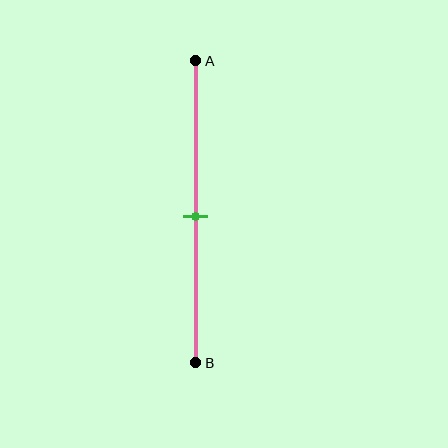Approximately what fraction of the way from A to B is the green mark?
The green mark is approximately 50% of the way from A to B.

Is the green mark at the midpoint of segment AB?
Yes, the mark is approximately at the midpoint.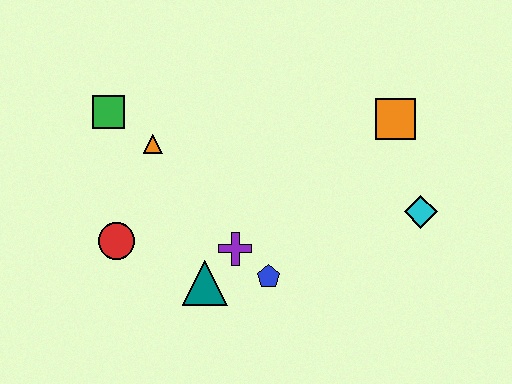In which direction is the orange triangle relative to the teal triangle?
The orange triangle is above the teal triangle.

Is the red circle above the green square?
No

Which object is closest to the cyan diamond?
The orange square is closest to the cyan diamond.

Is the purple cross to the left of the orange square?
Yes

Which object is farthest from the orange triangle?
The cyan diamond is farthest from the orange triangle.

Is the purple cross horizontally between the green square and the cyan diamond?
Yes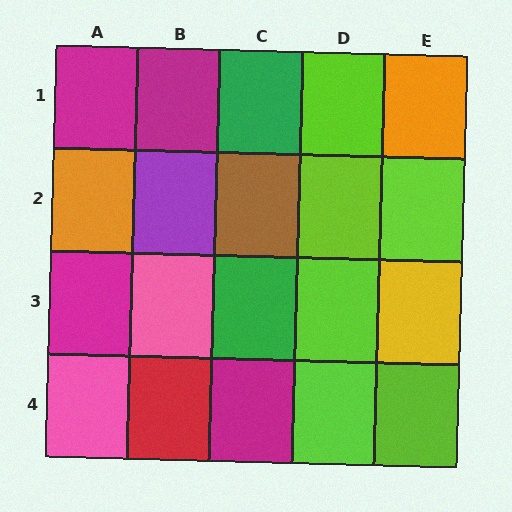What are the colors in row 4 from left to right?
Pink, red, magenta, lime, lime.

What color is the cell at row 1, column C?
Green.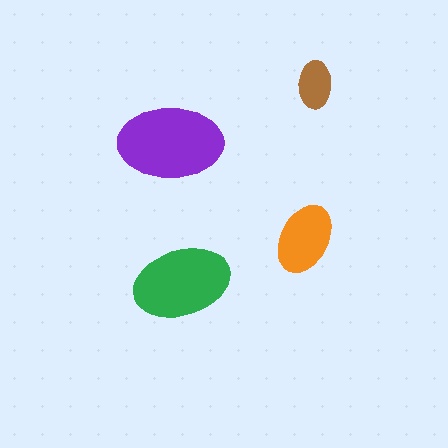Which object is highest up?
The brown ellipse is topmost.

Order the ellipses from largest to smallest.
the purple one, the green one, the orange one, the brown one.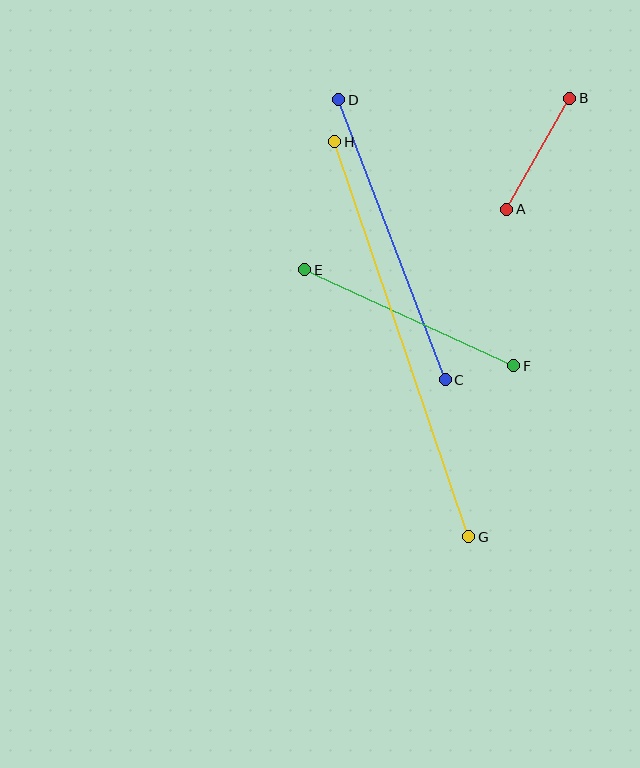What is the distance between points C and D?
The distance is approximately 300 pixels.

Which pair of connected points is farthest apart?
Points G and H are farthest apart.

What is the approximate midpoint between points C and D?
The midpoint is at approximately (392, 240) pixels.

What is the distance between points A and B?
The distance is approximately 128 pixels.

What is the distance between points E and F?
The distance is approximately 230 pixels.